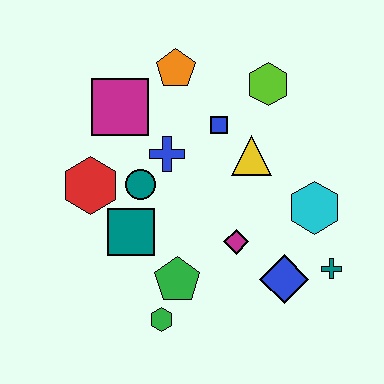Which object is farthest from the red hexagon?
The teal cross is farthest from the red hexagon.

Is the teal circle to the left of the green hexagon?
Yes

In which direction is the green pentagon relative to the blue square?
The green pentagon is below the blue square.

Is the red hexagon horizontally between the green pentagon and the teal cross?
No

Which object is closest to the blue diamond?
The teal cross is closest to the blue diamond.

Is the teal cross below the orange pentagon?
Yes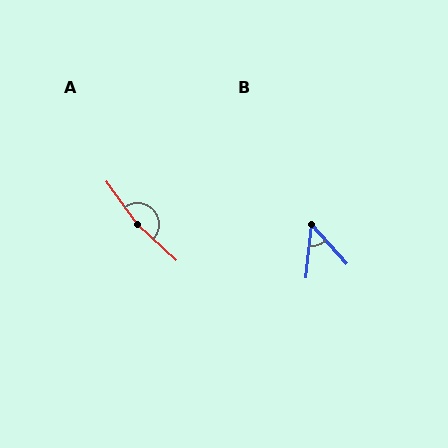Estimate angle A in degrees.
Approximately 169 degrees.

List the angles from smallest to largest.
B (47°), A (169°).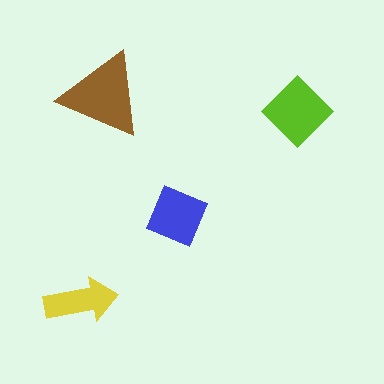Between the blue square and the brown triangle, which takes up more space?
The brown triangle.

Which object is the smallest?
The yellow arrow.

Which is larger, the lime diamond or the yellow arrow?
The lime diamond.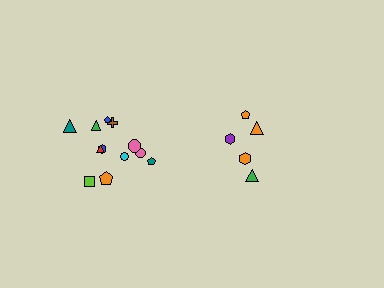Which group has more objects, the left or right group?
The left group.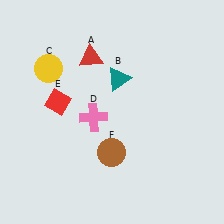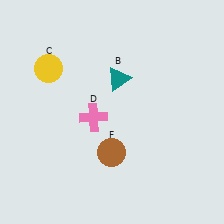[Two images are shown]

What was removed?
The red triangle (A), the red diamond (E) were removed in Image 2.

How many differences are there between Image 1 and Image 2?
There are 2 differences between the two images.